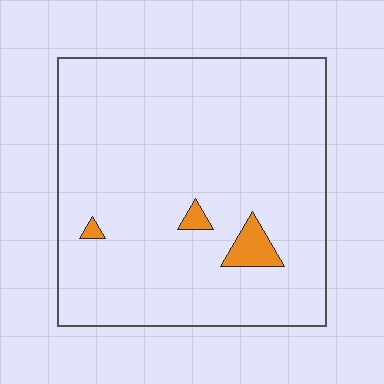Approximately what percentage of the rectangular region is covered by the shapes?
Approximately 5%.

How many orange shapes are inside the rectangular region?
3.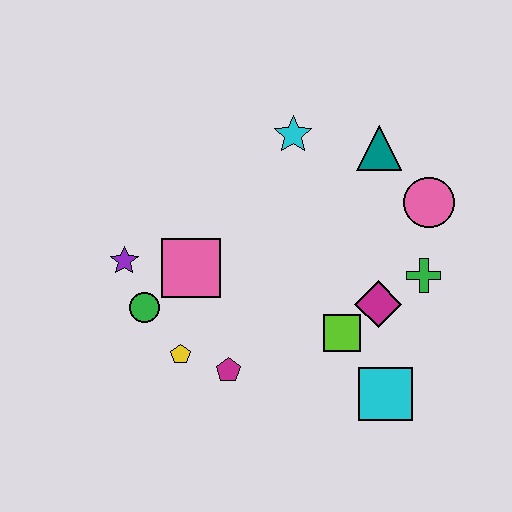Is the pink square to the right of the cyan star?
No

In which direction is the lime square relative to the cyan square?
The lime square is above the cyan square.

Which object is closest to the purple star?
The green circle is closest to the purple star.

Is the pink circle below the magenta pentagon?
No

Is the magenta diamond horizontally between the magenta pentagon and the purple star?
No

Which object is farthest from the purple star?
The pink circle is farthest from the purple star.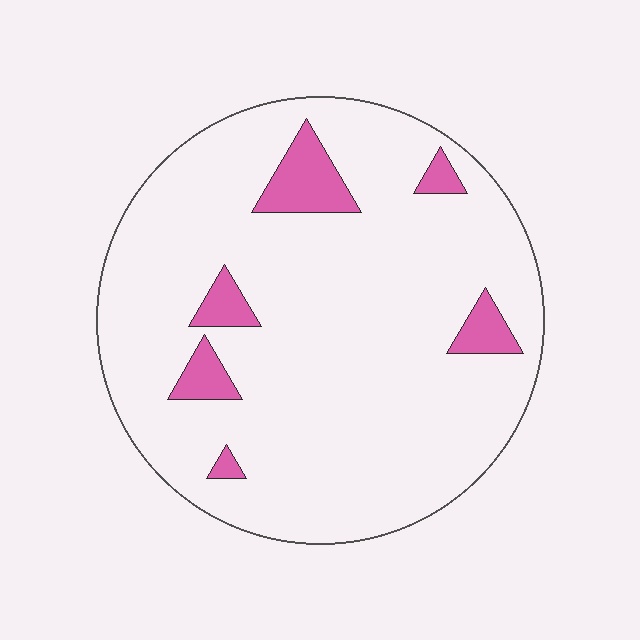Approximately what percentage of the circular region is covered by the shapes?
Approximately 10%.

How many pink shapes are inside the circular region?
6.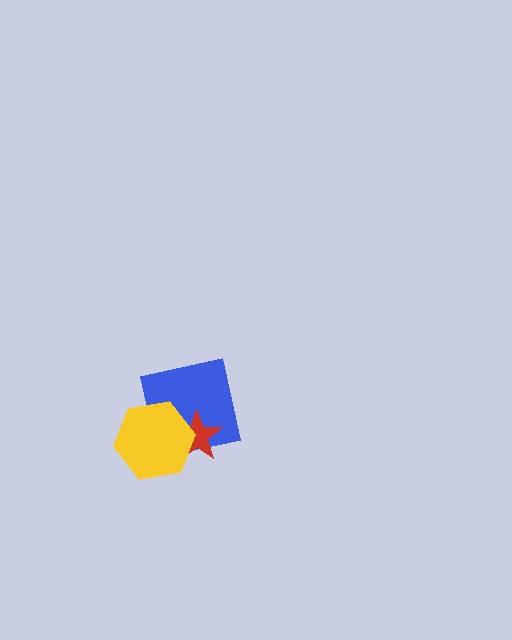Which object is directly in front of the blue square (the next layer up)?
The red star is directly in front of the blue square.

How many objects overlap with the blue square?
2 objects overlap with the blue square.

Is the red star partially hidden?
Yes, it is partially covered by another shape.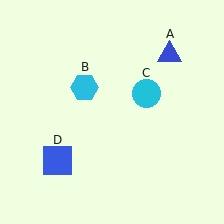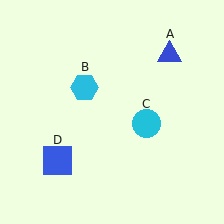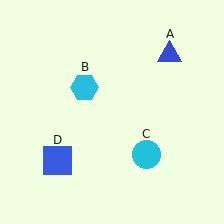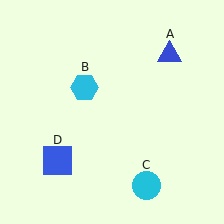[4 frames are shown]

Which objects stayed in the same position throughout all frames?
Blue triangle (object A) and cyan hexagon (object B) and blue square (object D) remained stationary.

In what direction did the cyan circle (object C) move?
The cyan circle (object C) moved down.